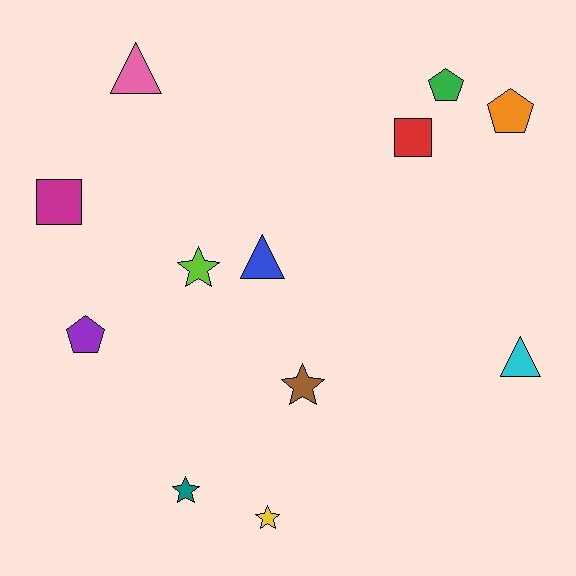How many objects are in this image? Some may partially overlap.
There are 12 objects.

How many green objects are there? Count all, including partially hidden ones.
There is 1 green object.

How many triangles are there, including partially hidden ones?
There are 3 triangles.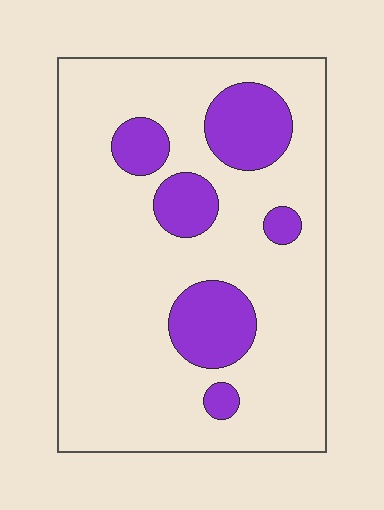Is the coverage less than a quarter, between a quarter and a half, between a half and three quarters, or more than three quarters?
Less than a quarter.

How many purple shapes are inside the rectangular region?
6.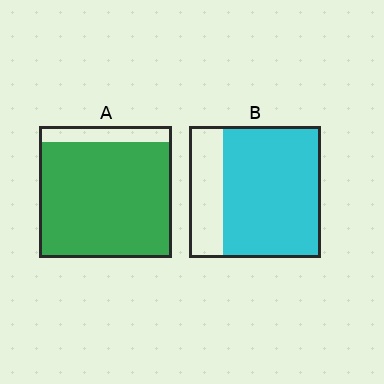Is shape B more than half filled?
Yes.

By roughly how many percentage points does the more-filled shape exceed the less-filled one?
By roughly 15 percentage points (A over B).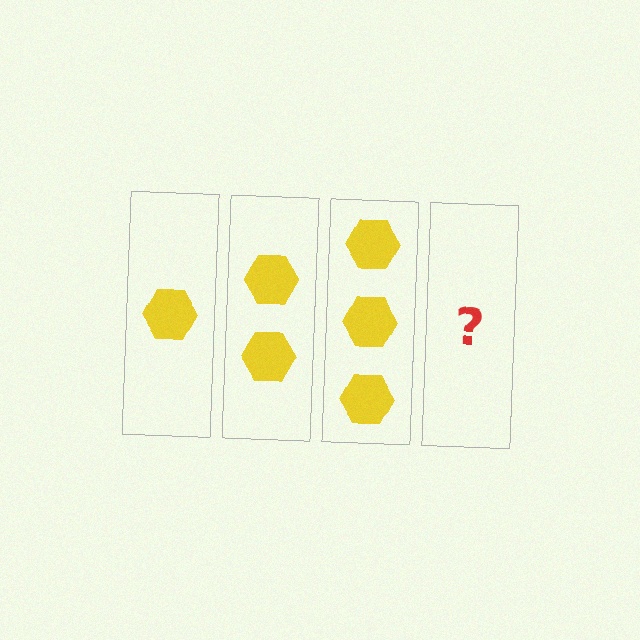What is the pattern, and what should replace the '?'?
The pattern is that each step adds one more hexagon. The '?' should be 4 hexagons.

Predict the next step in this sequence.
The next step is 4 hexagons.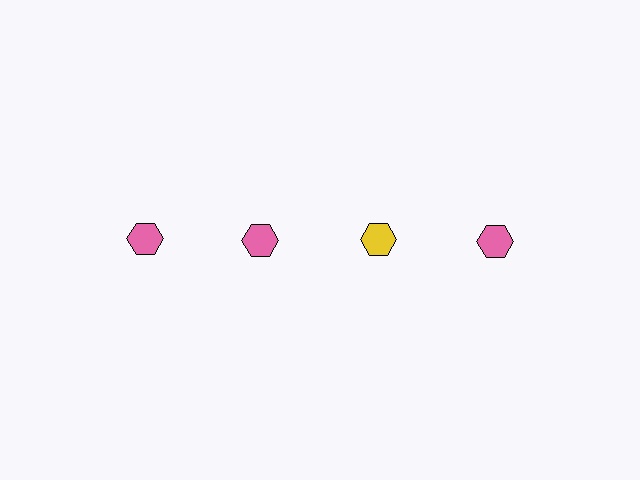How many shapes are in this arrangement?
There are 4 shapes arranged in a grid pattern.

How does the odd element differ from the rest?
It has a different color: yellow instead of pink.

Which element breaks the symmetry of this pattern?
The yellow hexagon in the top row, center column breaks the symmetry. All other shapes are pink hexagons.